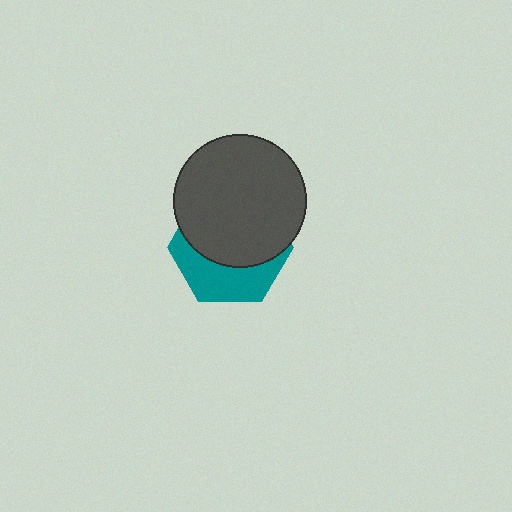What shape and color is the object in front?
The object in front is a dark gray circle.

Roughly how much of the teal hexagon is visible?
A small part of it is visible (roughly 39%).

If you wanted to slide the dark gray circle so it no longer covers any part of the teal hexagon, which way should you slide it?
Slide it up — that is the most direct way to separate the two shapes.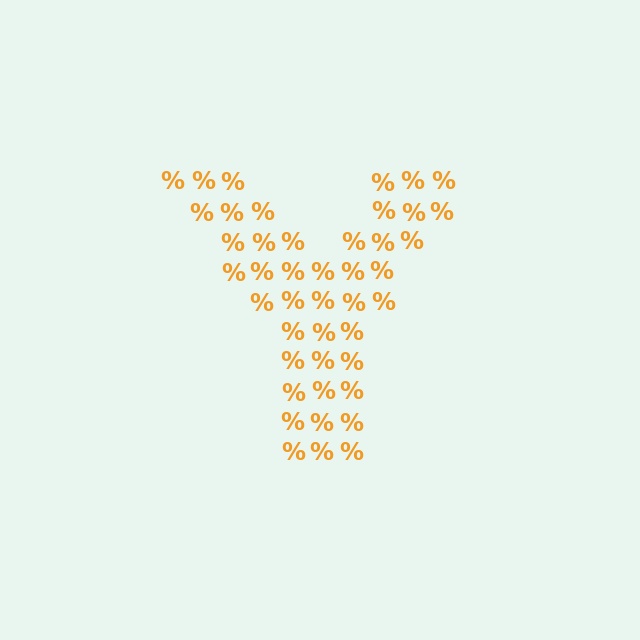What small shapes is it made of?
It is made of small percent signs.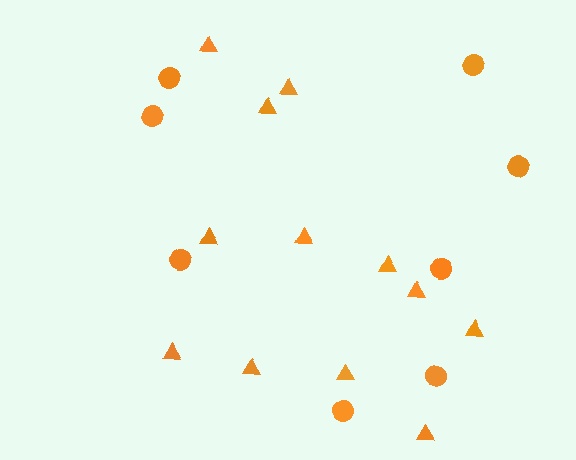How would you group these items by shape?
There are 2 groups: one group of circles (8) and one group of triangles (12).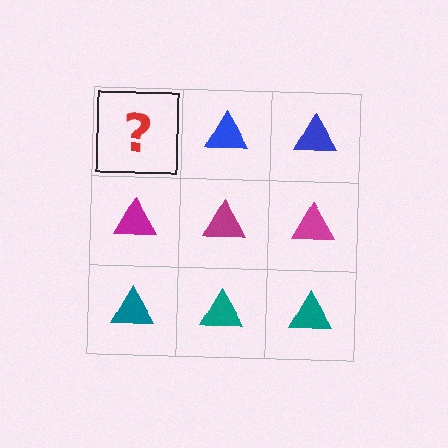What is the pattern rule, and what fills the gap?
The rule is that each row has a consistent color. The gap should be filled with a blue triangle.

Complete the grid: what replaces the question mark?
The question mark should be replaced with a blue triangle.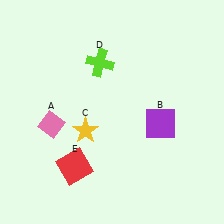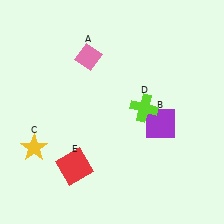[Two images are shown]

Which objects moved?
The objects that moved are: the pink diamond (A), the yellow star (C), the lime cross (D).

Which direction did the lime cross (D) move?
The lime cross (D) moved down.